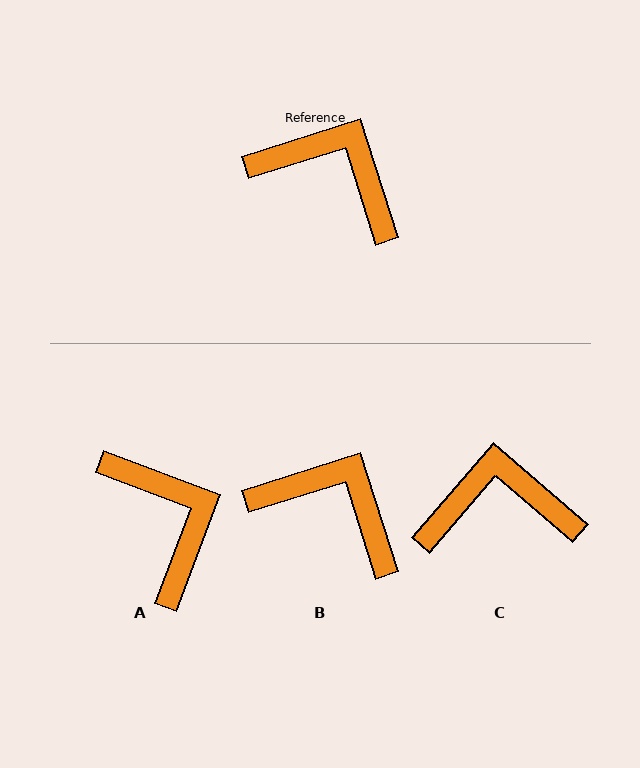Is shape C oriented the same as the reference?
No, it is off by about 32 degrees.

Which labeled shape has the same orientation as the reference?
B.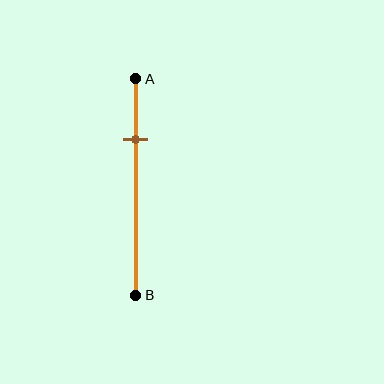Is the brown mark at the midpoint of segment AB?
No, the mark is at about 30% from A, not at the 50% midpoint.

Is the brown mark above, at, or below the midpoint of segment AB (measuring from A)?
The brown mark is above the midpoint of segment AB.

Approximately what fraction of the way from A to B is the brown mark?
The brown mark is approximately 30% of the way from A to B.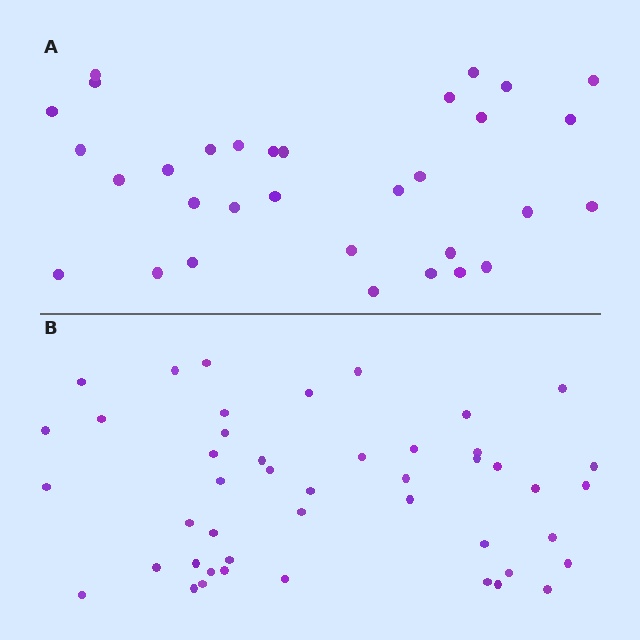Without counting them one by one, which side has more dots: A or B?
Region B (the bottom region) has more dots.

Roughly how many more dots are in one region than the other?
Region B has approximately 15 more dots than region A.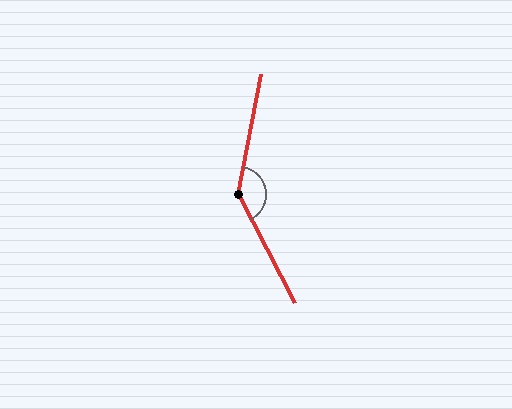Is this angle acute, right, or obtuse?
It is obtuse.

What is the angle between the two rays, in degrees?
Approximately 142 degrees.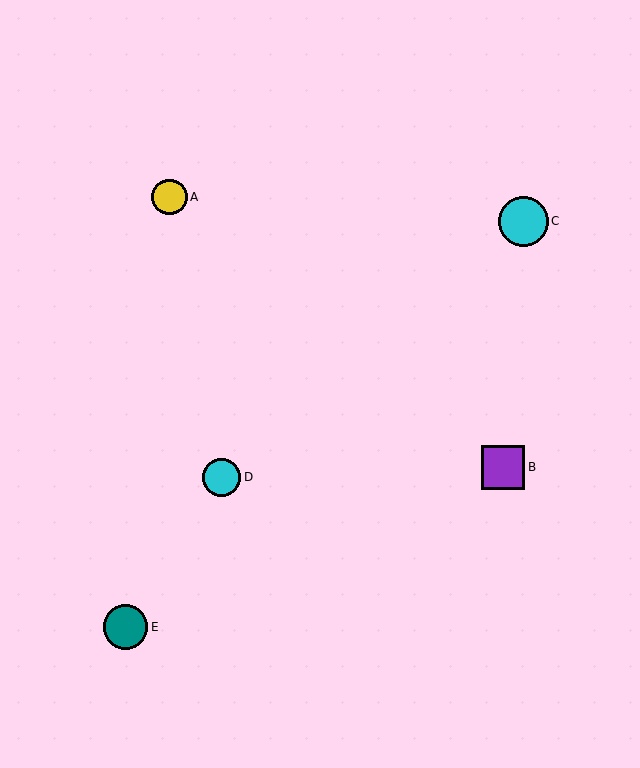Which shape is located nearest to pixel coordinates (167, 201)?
The yellow circle (labeled A) at (169, 197) is nearest to that location.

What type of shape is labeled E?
Shape E is a teal circle.